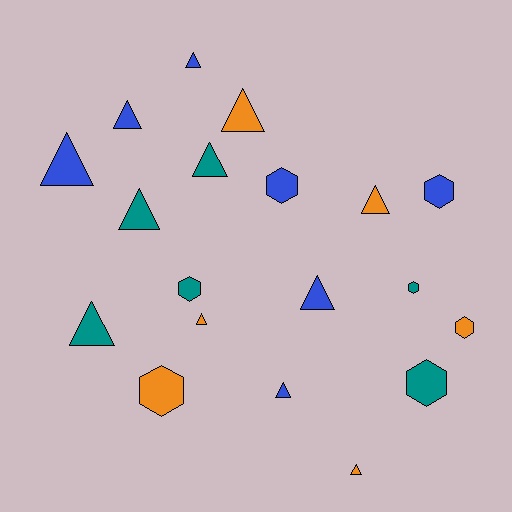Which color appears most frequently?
Blue, with 7 objects.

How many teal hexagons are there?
There are 3 teal hexagons.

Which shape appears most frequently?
Triangle, with 12 objects.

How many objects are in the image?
There are 19 objects.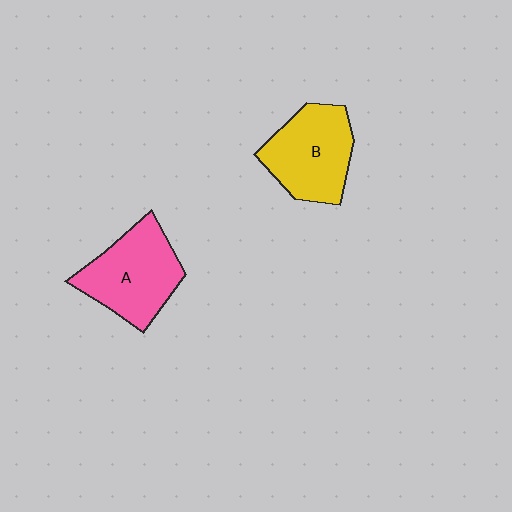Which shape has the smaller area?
Shape B (yellow).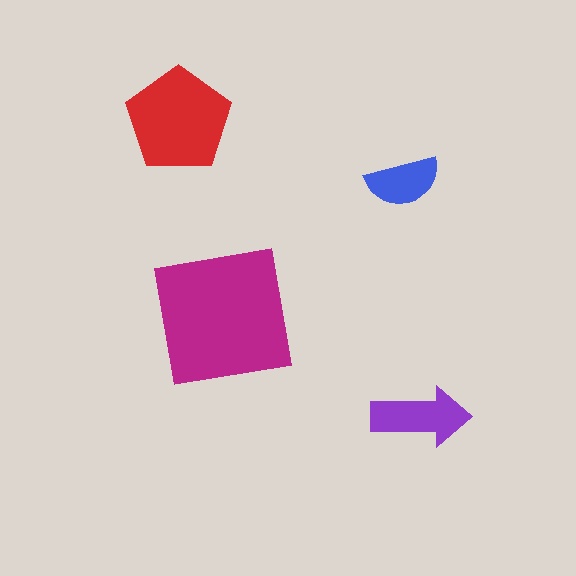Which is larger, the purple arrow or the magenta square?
The magenta square.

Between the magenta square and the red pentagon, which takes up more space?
The magenta square.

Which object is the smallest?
The blue semicircle.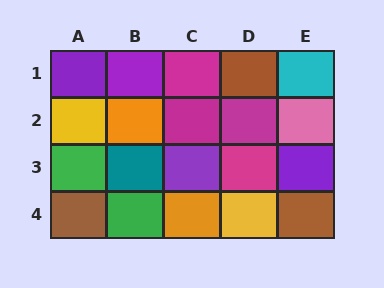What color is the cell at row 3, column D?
Magenta.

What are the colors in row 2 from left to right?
Yellow, orange, magenta, magenta, pink.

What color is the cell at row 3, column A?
Green.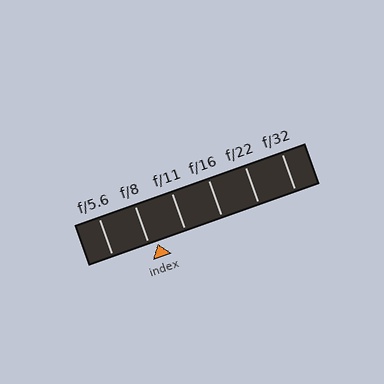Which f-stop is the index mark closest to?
The index mark is closest to f/8.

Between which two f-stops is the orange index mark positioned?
The index mark is between f/8 and f/11.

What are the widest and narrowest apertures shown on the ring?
The widest aperture shown is f/5.6 and the narrowest is f/32.